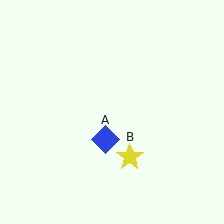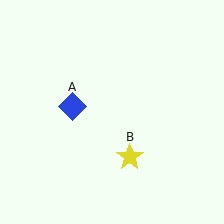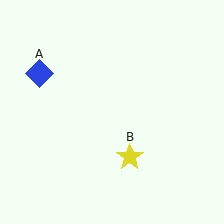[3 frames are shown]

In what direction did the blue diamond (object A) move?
The blue diamond (object A) moved up and to the left.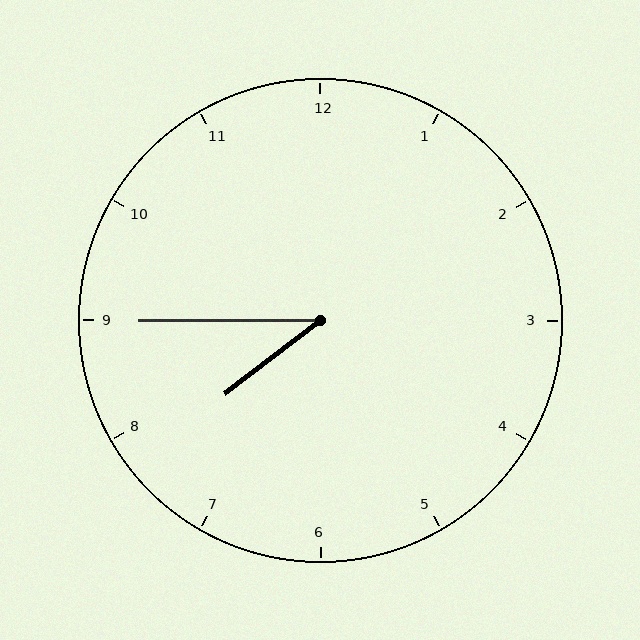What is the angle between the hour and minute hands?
Approximately 38 degrees.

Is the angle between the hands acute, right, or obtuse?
It is acute.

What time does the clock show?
7:45.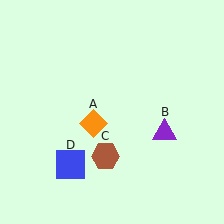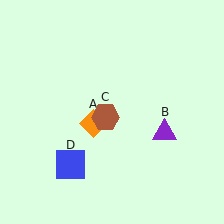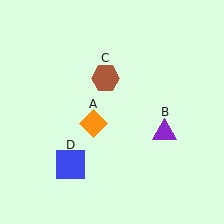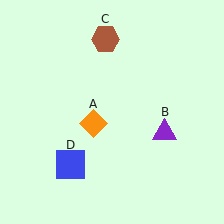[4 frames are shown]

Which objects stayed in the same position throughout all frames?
Orange diamond (object A) and purple triangle (object B) and blue square (object D) remained stationary.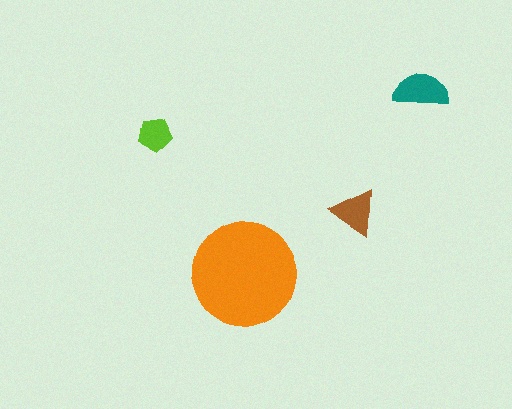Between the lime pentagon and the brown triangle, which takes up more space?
The brown triangle.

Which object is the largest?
The orange circle.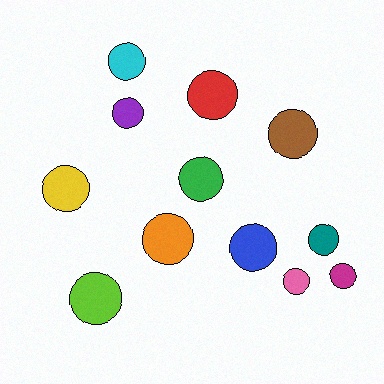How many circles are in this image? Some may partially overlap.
There are 12 circles.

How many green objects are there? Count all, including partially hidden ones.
There is 1 green object.